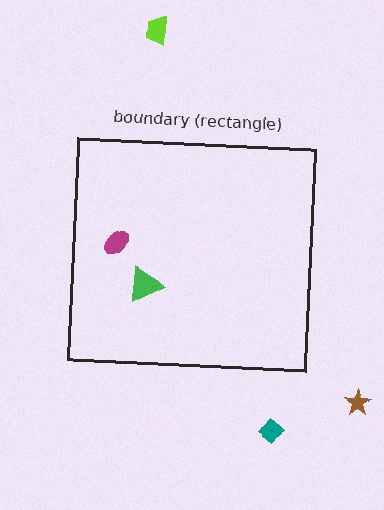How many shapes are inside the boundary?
2 inside, 3 outside.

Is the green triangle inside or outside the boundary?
Inside.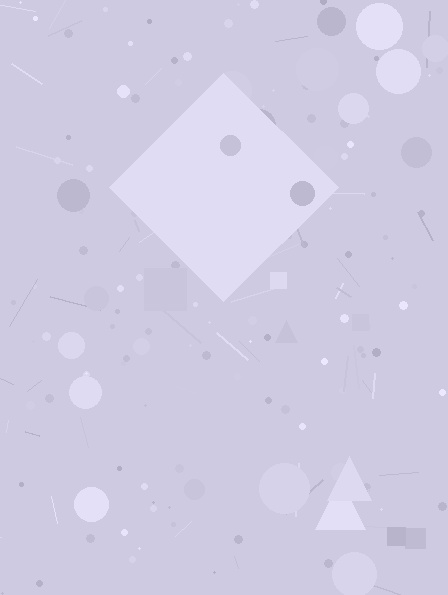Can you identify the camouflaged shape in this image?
The camouflaged shape is a diamond.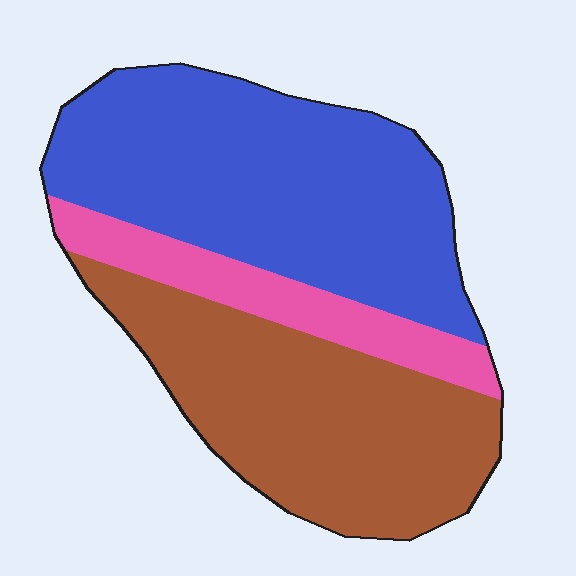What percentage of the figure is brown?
Brown covers 39% of the figure.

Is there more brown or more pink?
Brown.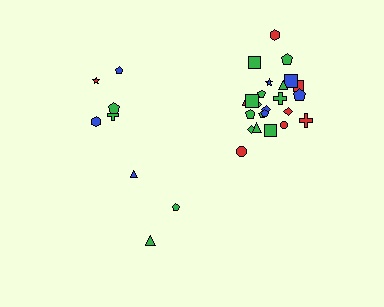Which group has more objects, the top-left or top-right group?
The top-right group.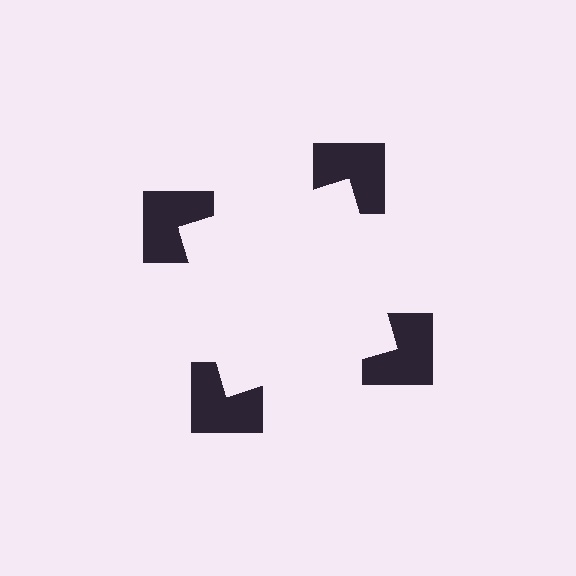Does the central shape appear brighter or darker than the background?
It typically appears slightly brighter than the background, even though no actual brightness change is drawn.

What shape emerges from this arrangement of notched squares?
An illusory square — its edges are inferred from the aligned wedge cuts in the notched squares, not physically drawn.